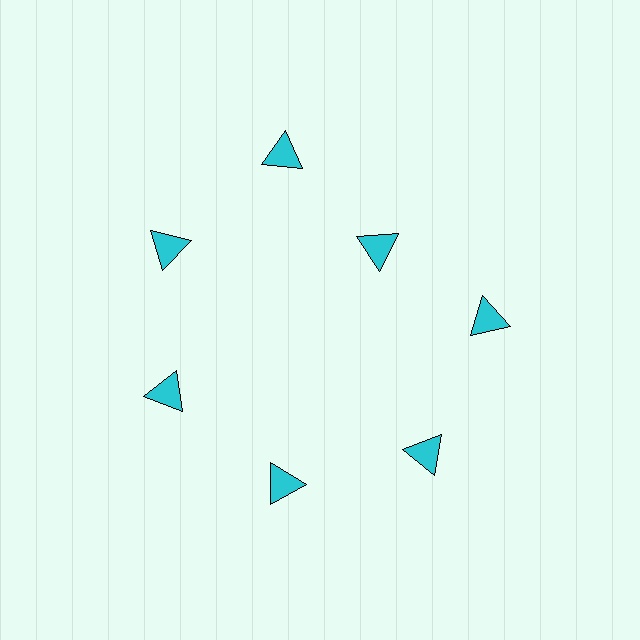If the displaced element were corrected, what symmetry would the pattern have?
It would have 7-fold rotational symmetry — the pattern would map onto itself every 51 degrees.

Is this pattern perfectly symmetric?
No. The 7 cyan triangles are arranged in a ring, but one element near the 1 o'clock position is pulled inward toward the center, breaking the 7-fold rotational symmetry.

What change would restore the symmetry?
The symmetry would be restored by moving it outward, back onto the ring so that all 7 triangles sit at equal angles and equal distance from the center.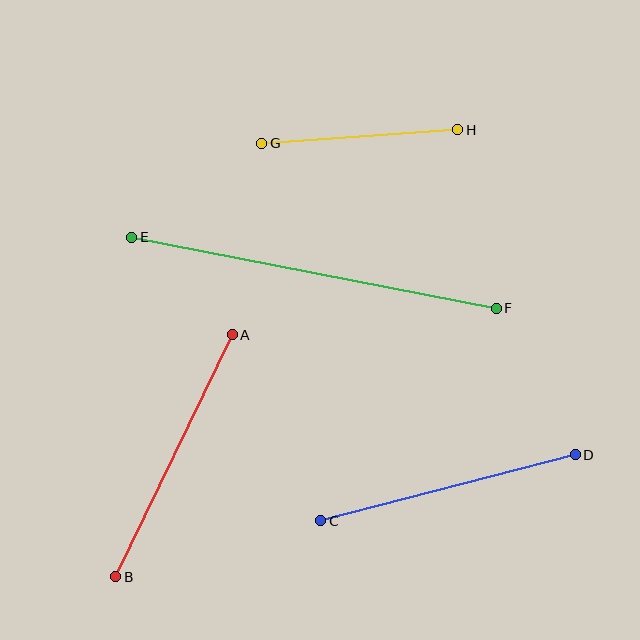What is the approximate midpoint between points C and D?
The midpoint is at approximately (448, 488) pixels.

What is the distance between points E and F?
The distance is approximately 371 pixels.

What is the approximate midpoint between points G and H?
The midpoint is at approximately (360, 136) pixels.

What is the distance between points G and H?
The distance is approximately 196 pixels.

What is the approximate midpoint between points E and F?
The midpoint is at approximately (314, 273) pixels.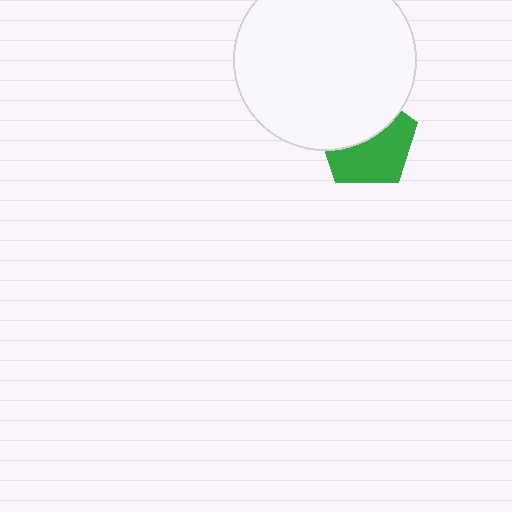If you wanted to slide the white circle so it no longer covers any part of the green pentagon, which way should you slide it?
Slide it up — that is the most direct way to separate the two shapes.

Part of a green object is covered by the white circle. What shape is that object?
It is a pentagon.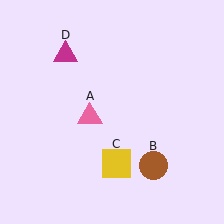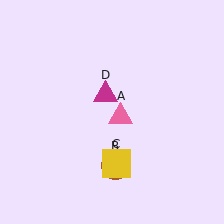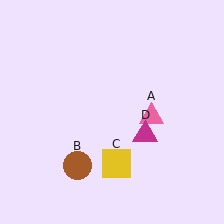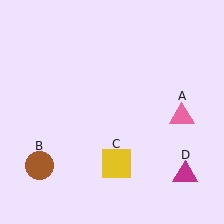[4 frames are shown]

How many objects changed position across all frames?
3 objects changed position: pink triangle (object A), brown circle (object B), magenta triangle (object D).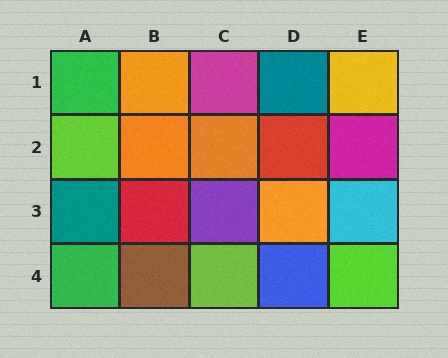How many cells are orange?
4 cells are orange.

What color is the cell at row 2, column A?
Lime.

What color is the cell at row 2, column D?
Red.